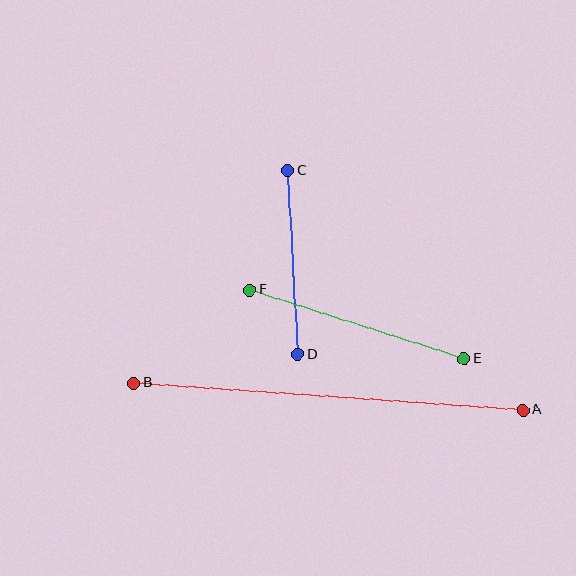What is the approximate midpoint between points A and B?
The midpoint is at approximately (328, 397) pixels.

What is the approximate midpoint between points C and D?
The midpoint is at approximately (293, 262) pixels.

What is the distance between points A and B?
The distance is approximately 390 pixels.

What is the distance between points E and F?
The distance is approximately 225 pixels.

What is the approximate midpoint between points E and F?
The midpoint is at approximately (357, 324) pixels.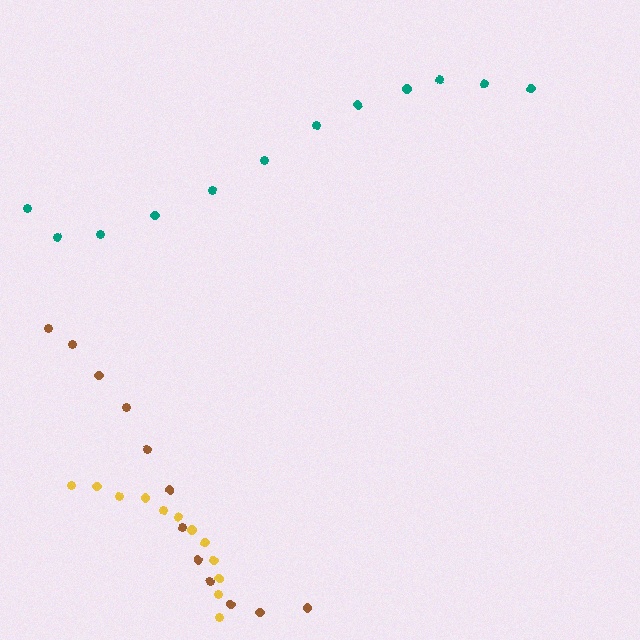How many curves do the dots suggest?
There are 3 distinct paths.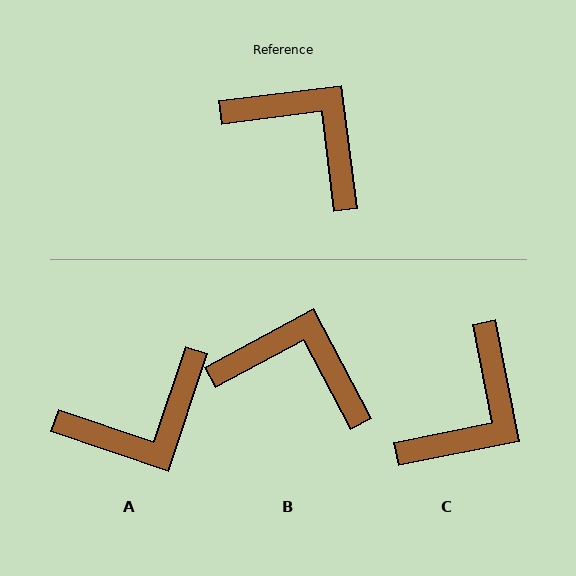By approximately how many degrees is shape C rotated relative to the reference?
Approximately 86 degrees clockwise.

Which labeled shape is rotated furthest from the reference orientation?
A, about 116 degrees away.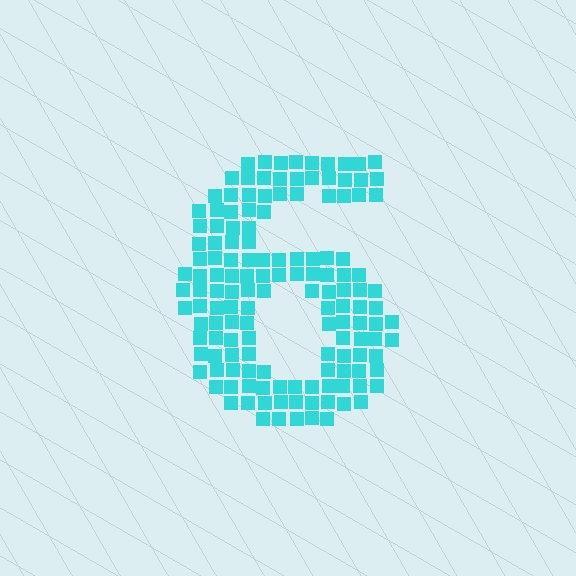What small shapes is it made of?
It is made of small squares.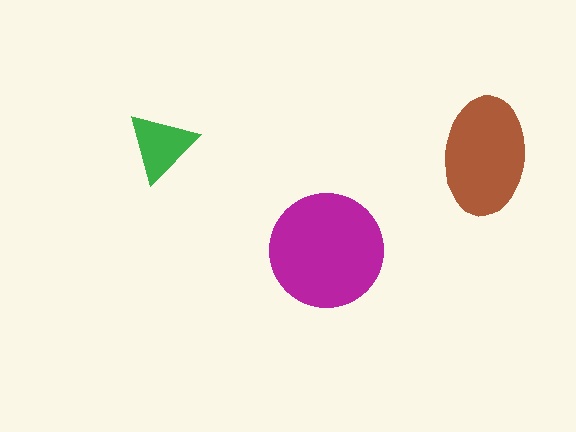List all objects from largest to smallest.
The magenta circle, the brown ellipse, the green triangle.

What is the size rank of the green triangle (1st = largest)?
3rd.